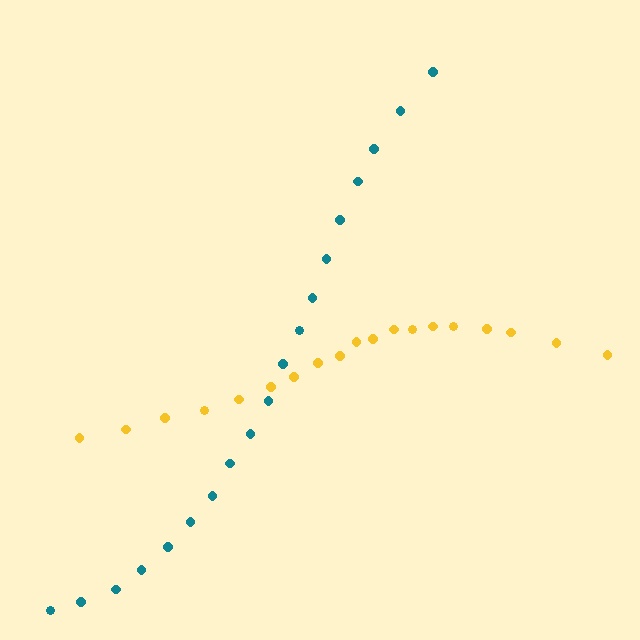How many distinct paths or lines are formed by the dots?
There are 2 distinct paths.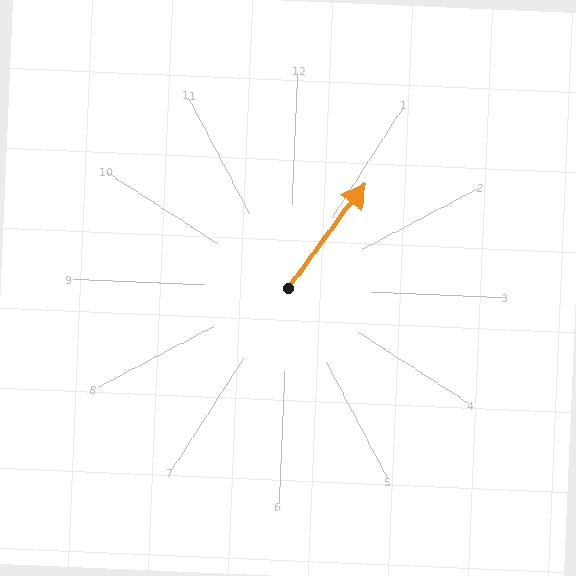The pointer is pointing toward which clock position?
Roughly 1 o'clock.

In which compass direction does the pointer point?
Northeast.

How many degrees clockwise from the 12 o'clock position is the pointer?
Approximately 34 degrees.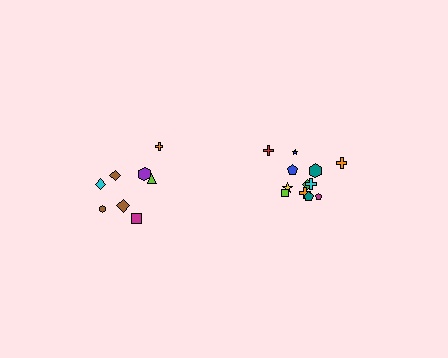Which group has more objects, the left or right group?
The right group.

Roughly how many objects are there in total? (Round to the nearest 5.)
Roughly 20 objects in total.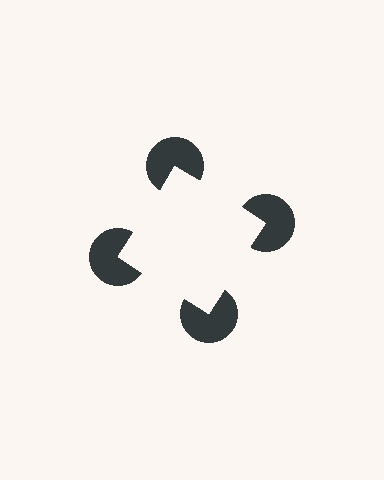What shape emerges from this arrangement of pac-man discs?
An illusory square — its edges are inferred from the aligned wedge cuts in the pac-man discs, not physically drawn.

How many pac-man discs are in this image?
There are 4 — one at each vertex of the illusory square.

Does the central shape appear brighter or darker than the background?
It typically appears slightly brighter than the background, even though no actual brightness change is drawn.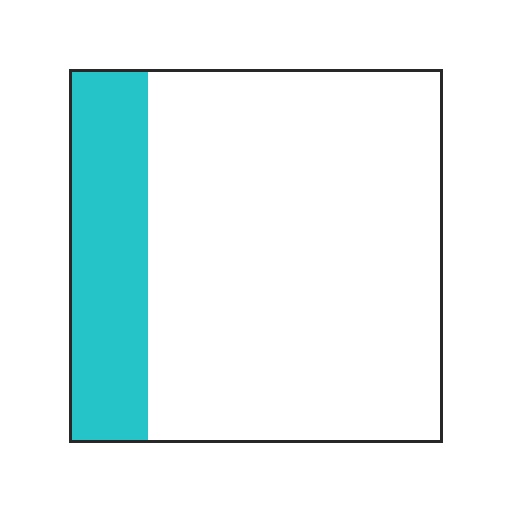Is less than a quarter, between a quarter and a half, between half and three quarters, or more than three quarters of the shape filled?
Less than a quarter.